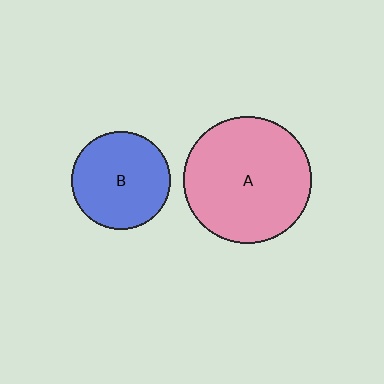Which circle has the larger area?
Circle A (pink).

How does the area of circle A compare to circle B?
Approximately 1.7 times.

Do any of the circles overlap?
No, none of the circles overlap.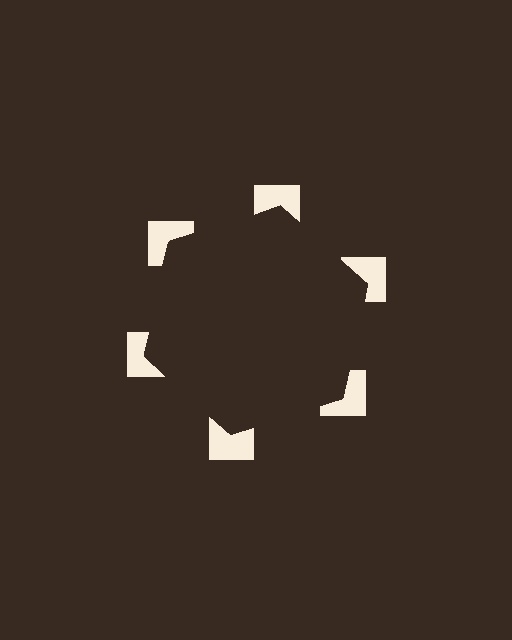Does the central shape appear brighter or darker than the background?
It typically appears slightly darker than the background, even though no actual brightness change is drawn.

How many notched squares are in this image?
There are 6 — one at each vertex of the illusory hexagon.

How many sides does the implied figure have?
6 sides.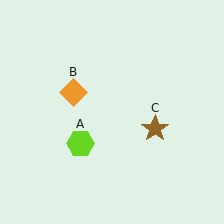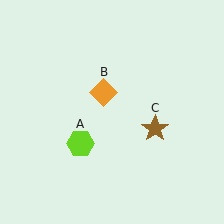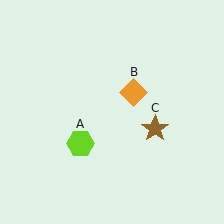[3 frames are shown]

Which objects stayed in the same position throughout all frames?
Lime hexagon (object A) and brown star (object C) remained stationary.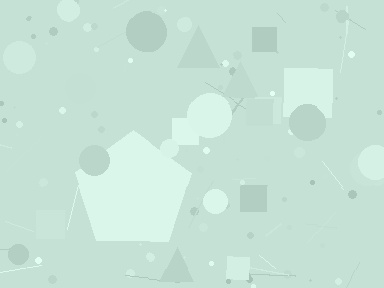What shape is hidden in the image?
A pentagon is hidden in the image.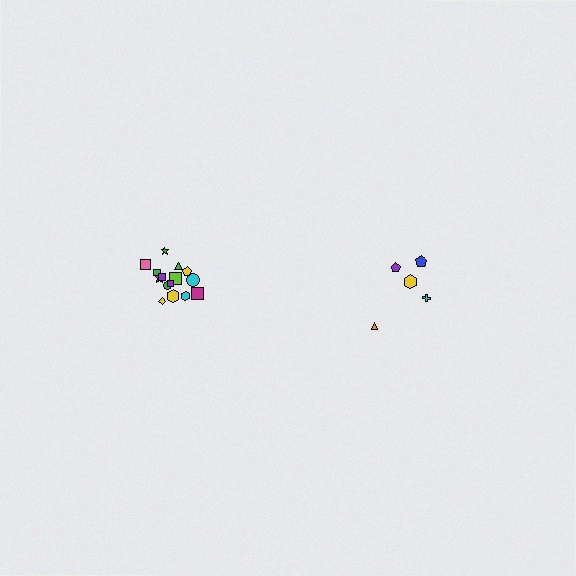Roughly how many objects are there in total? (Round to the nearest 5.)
Roughly 20 objects in total.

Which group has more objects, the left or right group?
The left group.